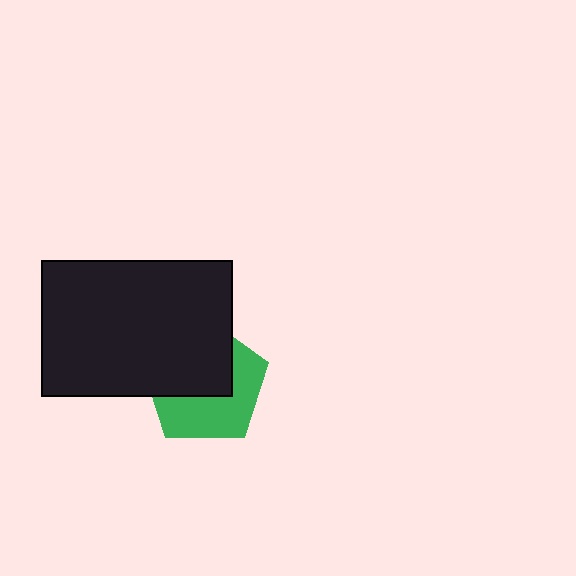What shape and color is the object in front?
The object in front is a black rectangle.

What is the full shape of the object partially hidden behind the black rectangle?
The partially hidden object is a green pentagon.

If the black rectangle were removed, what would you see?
You would see the complete green pentagon.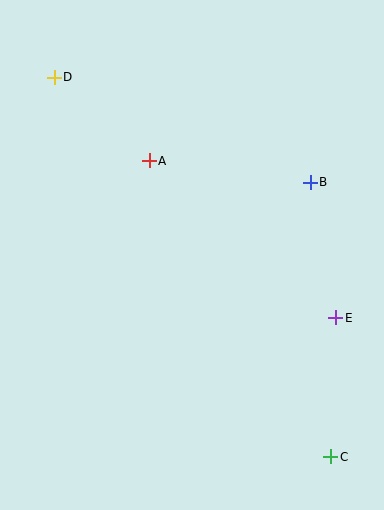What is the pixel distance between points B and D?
The distance between B and D is 277 pixels.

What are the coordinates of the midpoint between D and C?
The midpoint between D and C is at (192, 267).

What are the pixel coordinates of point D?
Point D is at (54, 77).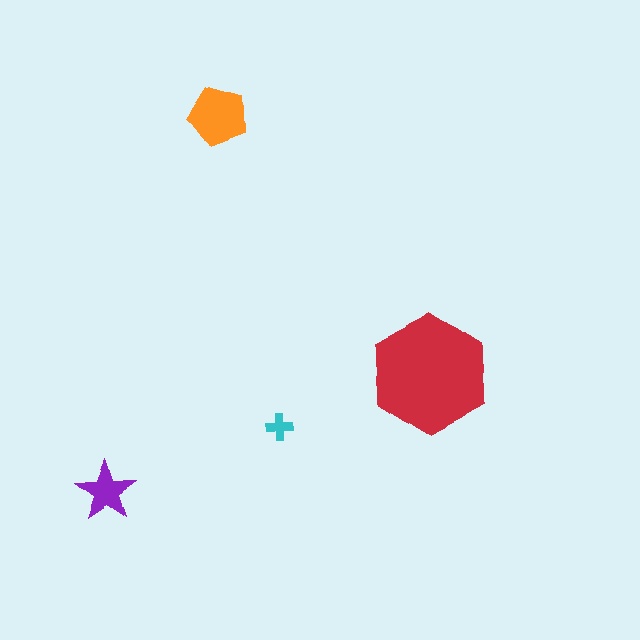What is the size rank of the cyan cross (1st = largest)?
4th.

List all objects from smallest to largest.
The cyan cross, the purple star, the orange pentagon, the red hexagon.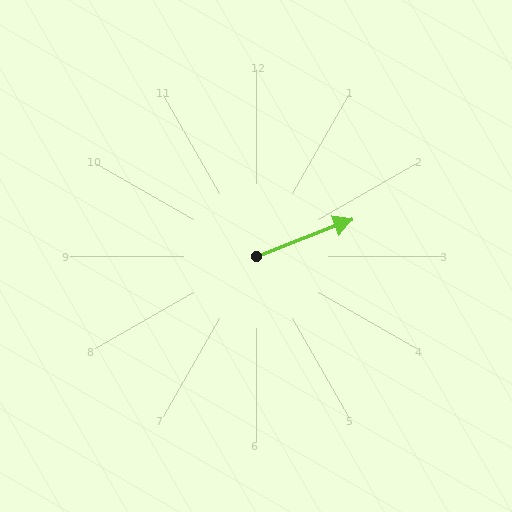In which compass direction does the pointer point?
East.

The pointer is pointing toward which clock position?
Roughly 2 o'clock.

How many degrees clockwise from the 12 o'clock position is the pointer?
Approximately 69 degrees.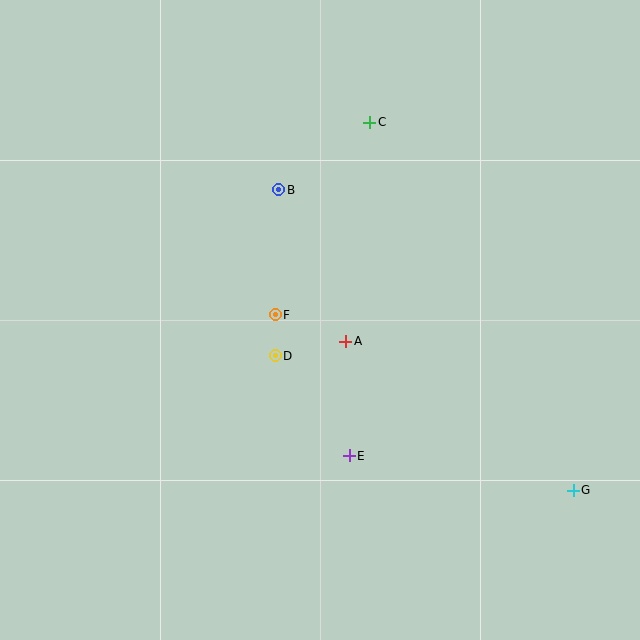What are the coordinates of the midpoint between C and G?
The midpoint between C and G is at (472, 306).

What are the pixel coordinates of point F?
Point F is at (275, 315).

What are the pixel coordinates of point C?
Point C is at (370, 122).